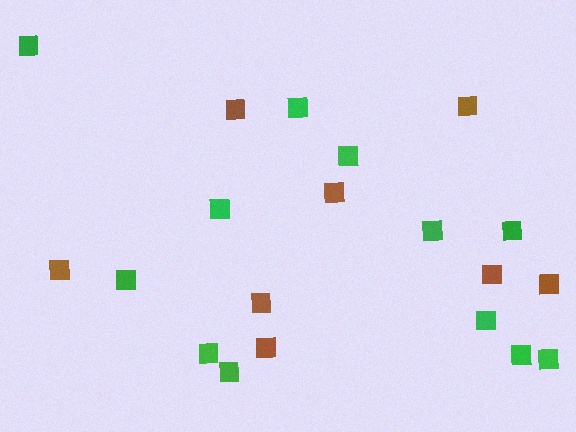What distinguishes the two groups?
There are 2 groups: one group of brown squares (8) and one group of green squares (12).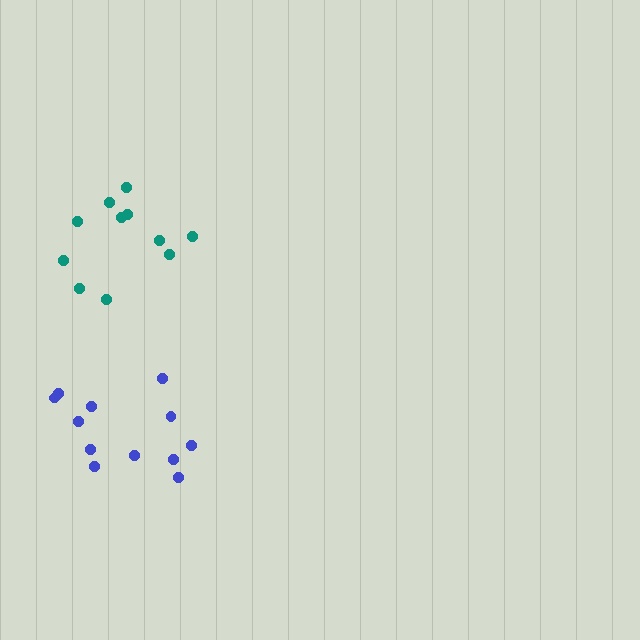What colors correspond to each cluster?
The clusters are colored: teal, blue.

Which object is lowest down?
The blue cluster is bottommost.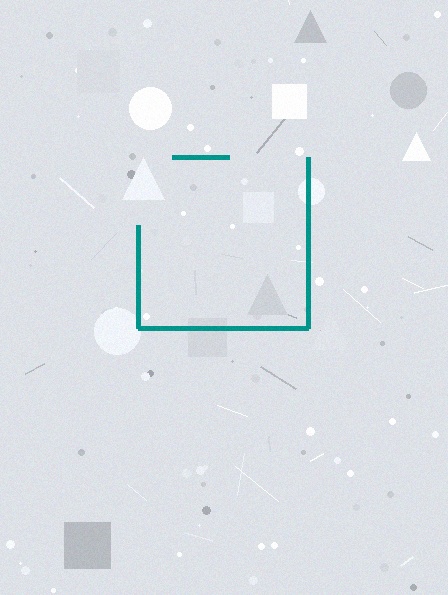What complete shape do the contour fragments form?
The contour fragments form a square.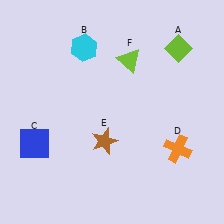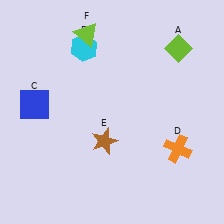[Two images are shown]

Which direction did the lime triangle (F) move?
The lime triangle (F) moved left.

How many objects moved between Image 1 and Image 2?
2 objects moved between the two images.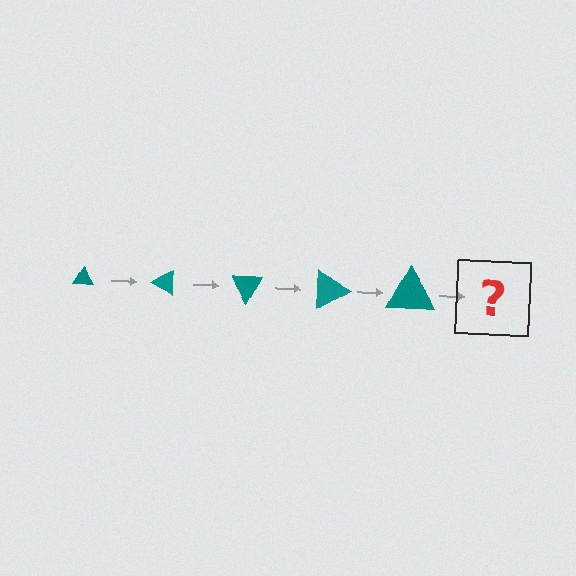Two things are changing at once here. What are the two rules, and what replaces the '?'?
The two rules are that the triangle grows larger each step and it rotates 30 degrees each step. The '?' should be a triangle, larger than the previous one and rotated 150 degrees from the start.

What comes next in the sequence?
The next element should be a triangle, larger than the previous one and rotated 150 degrees from the start.